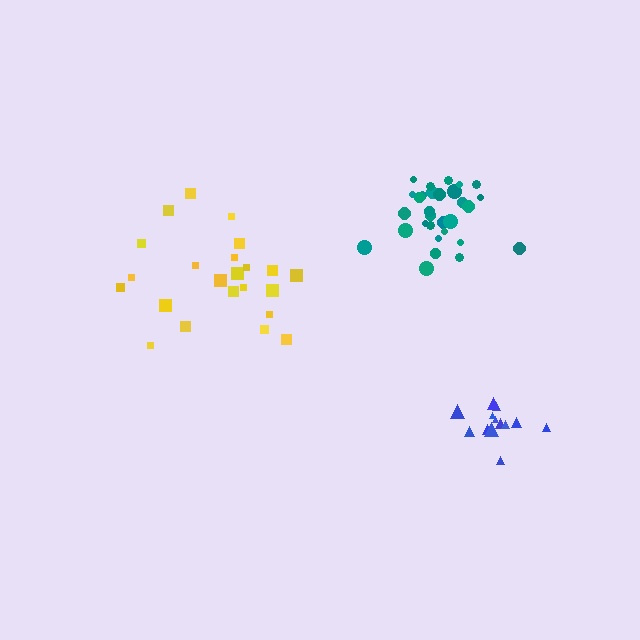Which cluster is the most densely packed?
Teal.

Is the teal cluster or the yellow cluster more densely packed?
Teal.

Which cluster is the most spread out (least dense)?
Yellow.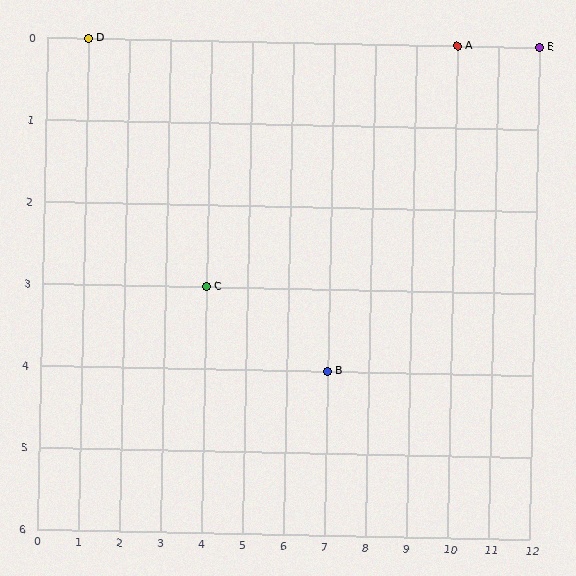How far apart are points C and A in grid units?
Points C and A are 6 columns and 3 rows apart (about 6.7 grid units diagonally).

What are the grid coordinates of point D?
Point D is at grid coordinates (1, 0).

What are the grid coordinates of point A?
Point A is at grid coordinates (10, 0).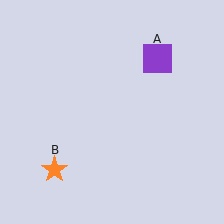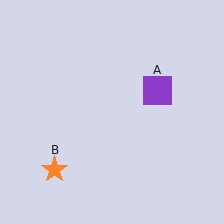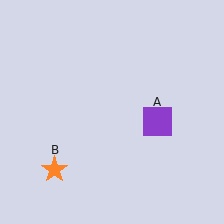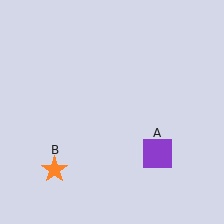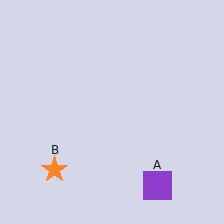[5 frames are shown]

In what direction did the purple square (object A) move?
The purple square (object A) moved down.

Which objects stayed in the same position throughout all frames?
Orange star (object B) remained stationary.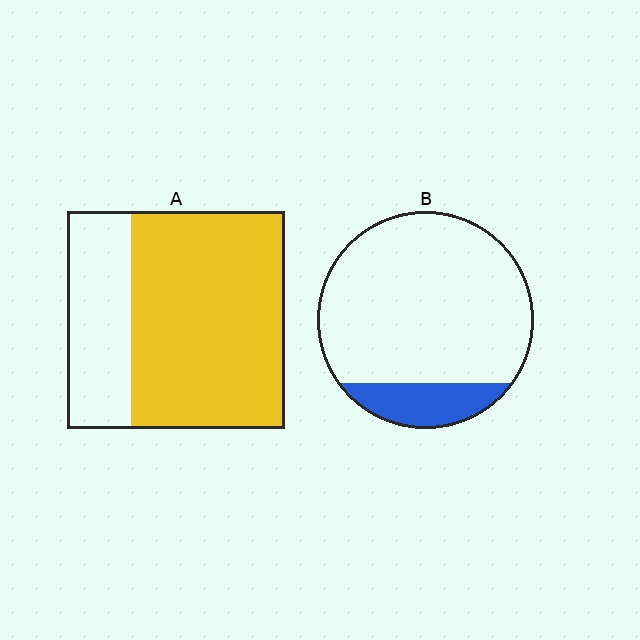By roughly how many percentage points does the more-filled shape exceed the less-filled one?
By roughly 55 percentage points (A over B).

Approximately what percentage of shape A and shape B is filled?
A is approximately 70% and B is approximately 15%.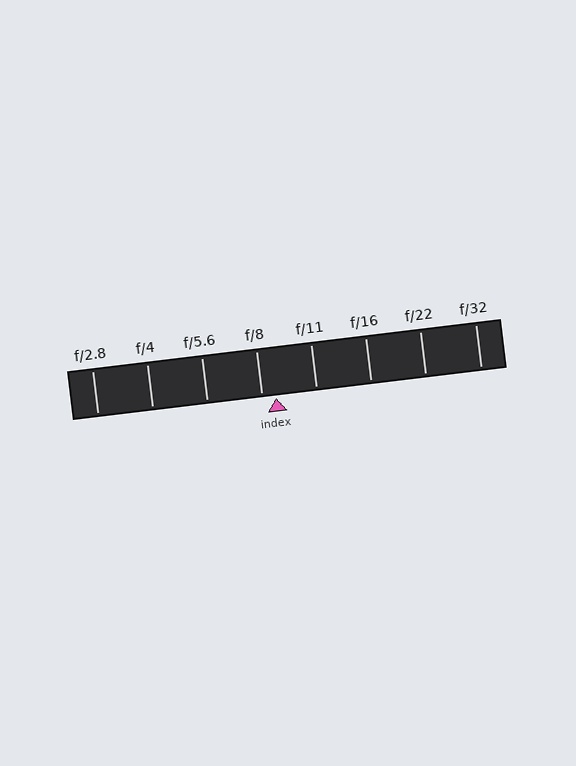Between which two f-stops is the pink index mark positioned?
The index mark is between f/8 and f/11.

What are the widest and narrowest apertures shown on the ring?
The widest aperture shown is f/2.8 and the narrowest is f/32.